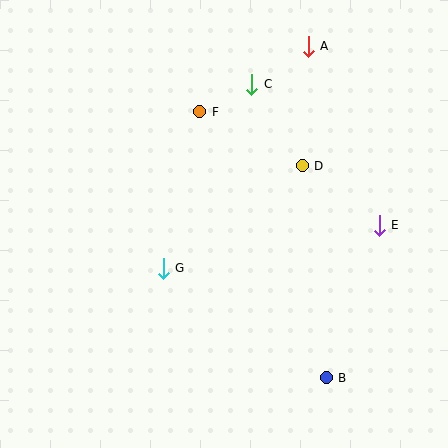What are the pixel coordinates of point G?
Point G is at (163, 268).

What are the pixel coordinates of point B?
Point B is at (326, 378).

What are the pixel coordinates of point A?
Point A is at (308, 46).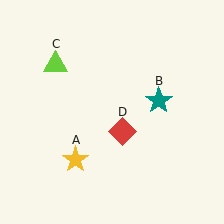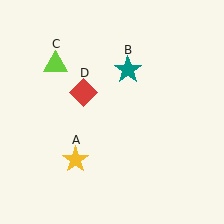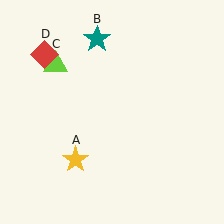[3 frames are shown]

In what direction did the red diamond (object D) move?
The red diamond (object D) moved up and to the left.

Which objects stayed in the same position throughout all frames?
Yellow star (object A) and lime triangle (object C) remained stationary.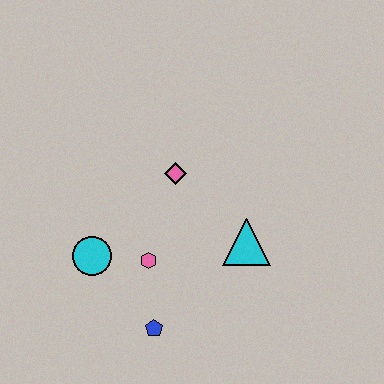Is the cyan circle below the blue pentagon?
No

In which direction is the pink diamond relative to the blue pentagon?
The pink diamond is above the blue pentagon.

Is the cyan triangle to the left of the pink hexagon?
No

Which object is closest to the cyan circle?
The pink hexagon is closest to the cyan circle.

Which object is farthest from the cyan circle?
The cyan triangle is farthest from the cyan circle.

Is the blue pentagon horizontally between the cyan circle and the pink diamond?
Yes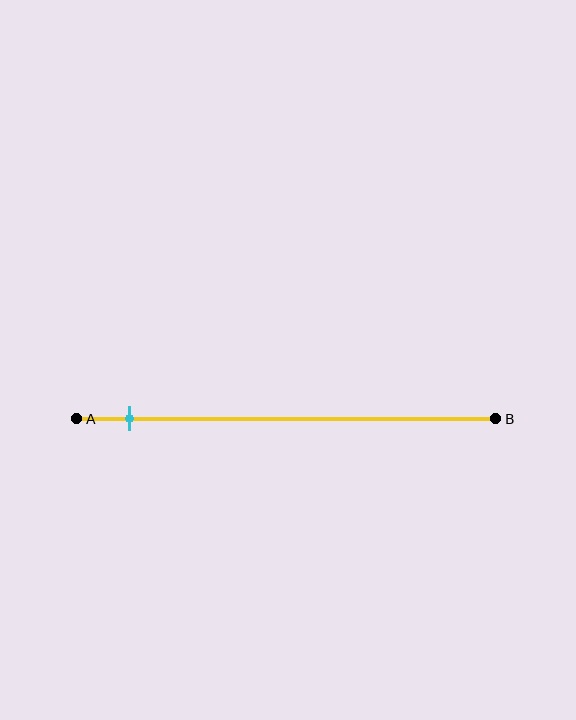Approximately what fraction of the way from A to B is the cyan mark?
The cyan mark is approximately 15% of the way from A to B.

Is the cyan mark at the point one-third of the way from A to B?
No, the mark is at about 15% from A, not at the 33% one-third point.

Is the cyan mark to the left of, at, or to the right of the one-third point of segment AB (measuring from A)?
The cyan mark is to the left of the one-third point of segment AB.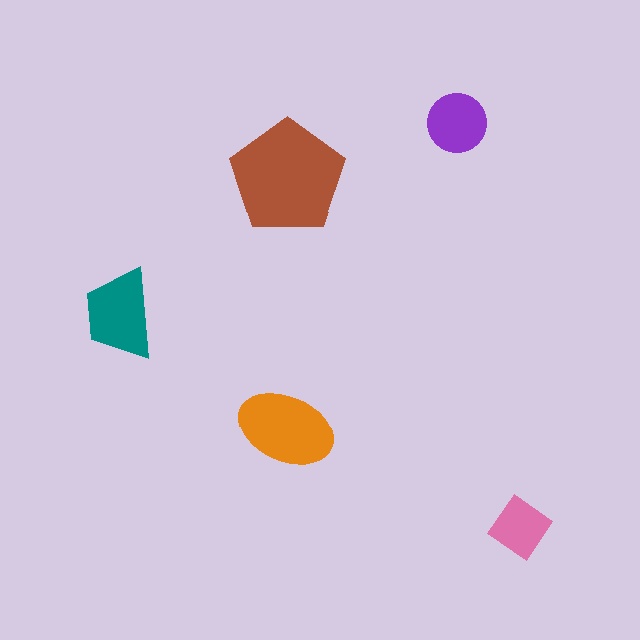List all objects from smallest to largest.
The pink diamond, the purple circle, the teal trapezoid, the orange ellipse, the brown pentagon.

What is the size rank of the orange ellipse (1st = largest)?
2nd.